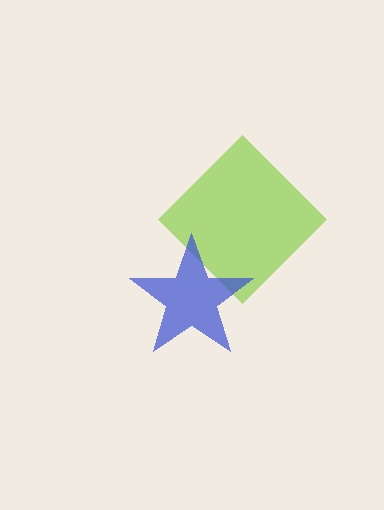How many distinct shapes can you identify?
There are 2 distinct shapes: a lime diamond, a blue star.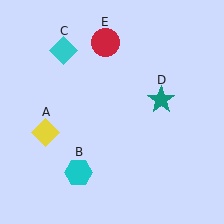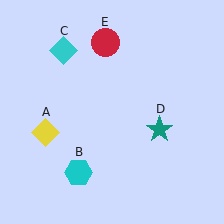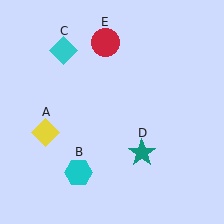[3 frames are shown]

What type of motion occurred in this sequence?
The teal star (object D) rotated clockwise around the center of the scene.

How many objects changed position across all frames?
1 object changed position: teal star (object D).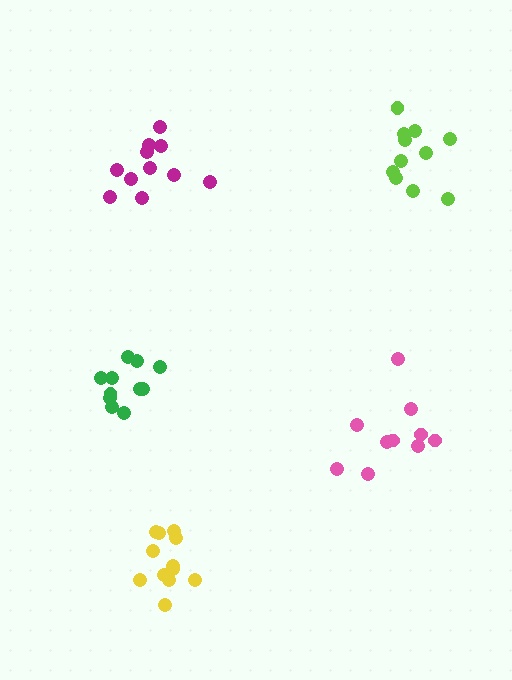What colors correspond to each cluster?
The clusters are colored: lime, green, yellow, pink, magenta.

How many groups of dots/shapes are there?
There are 5 groups.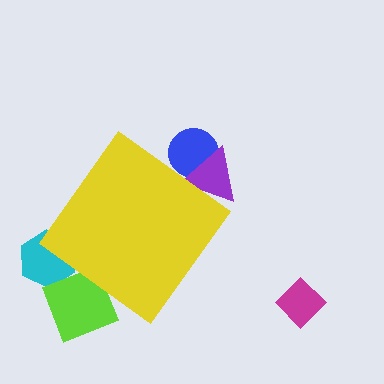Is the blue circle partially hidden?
Yes, the blue circle is partially hidden behind the yellow diamond.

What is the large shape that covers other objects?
A yellow diamond.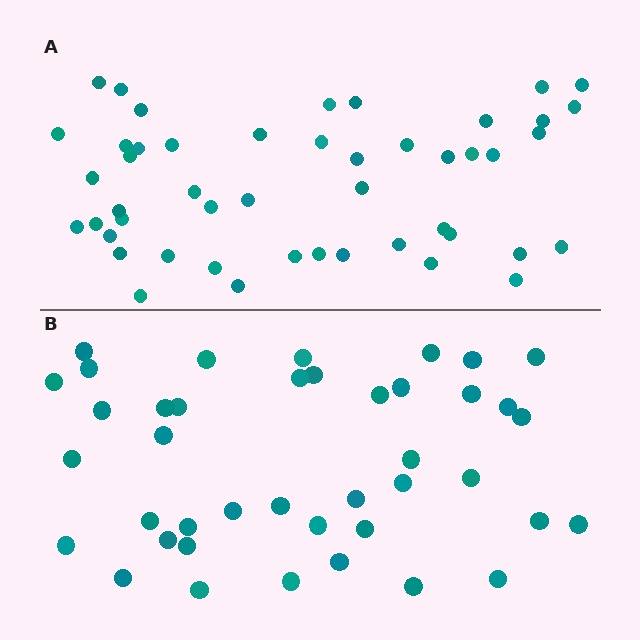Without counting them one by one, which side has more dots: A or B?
Region A (the top region) has more dots.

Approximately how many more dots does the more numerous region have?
Region A has roughly 8 or so more dots than region B.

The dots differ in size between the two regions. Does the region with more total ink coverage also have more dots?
No. Region B has more total ink coverage because its dots are larger, but region A actually contains more individual dots. Total area can be misleading — the number of items is what matters here.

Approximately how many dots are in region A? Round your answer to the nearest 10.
About 50 dots. (The exact count is 48, which rounds to 50.)